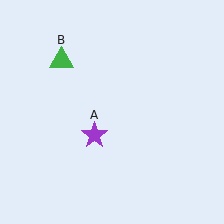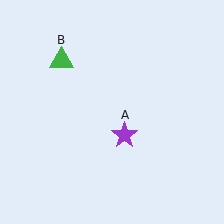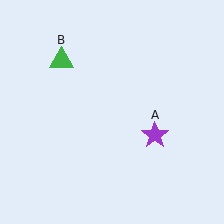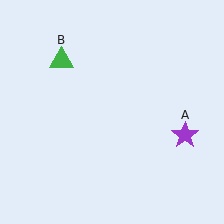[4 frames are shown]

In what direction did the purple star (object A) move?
The purple star (object A) moved right.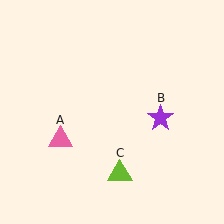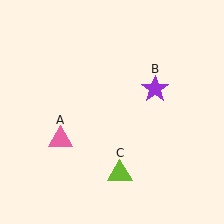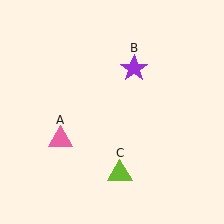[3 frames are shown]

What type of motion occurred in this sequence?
The purple star (object B) rotated counterclockwise around the center of the scene.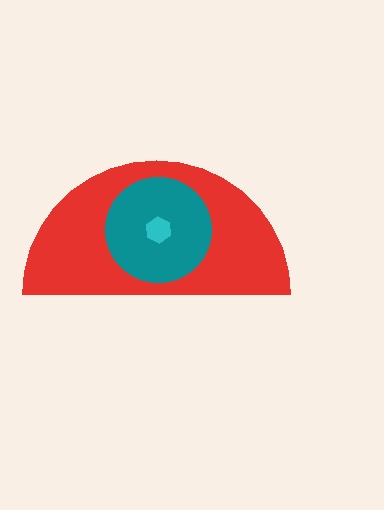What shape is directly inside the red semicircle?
The teal circle.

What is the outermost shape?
The red semicircle.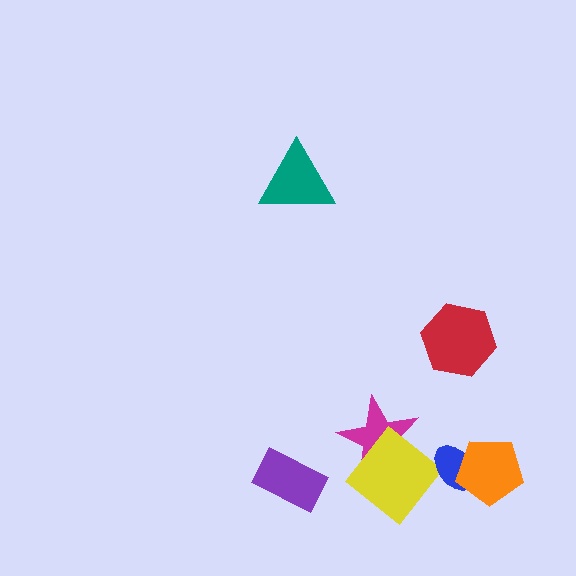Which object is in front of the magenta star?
The yellow diamond is in front of the magenta star.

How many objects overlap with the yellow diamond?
1 object overlaps with the yellow diamond.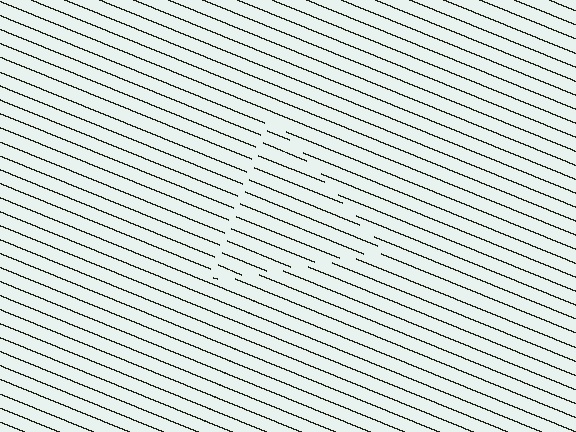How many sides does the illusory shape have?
3 sides — the line-ends trace a triangle.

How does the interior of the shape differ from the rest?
The interior of the shape contains the same grating, shifted by half a period — the contour is defined by the phase discontinuity where line-ends from the inner and outer gratings abut.